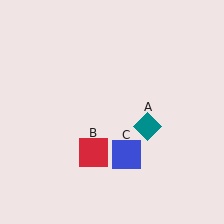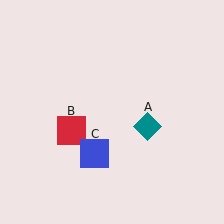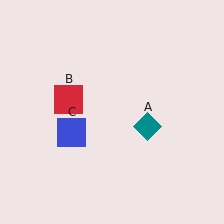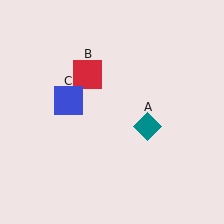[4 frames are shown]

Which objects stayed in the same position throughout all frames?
Teal diamond (object A) remained stationary.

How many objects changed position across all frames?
2 objects changed position: red square (object B), blue square (object C).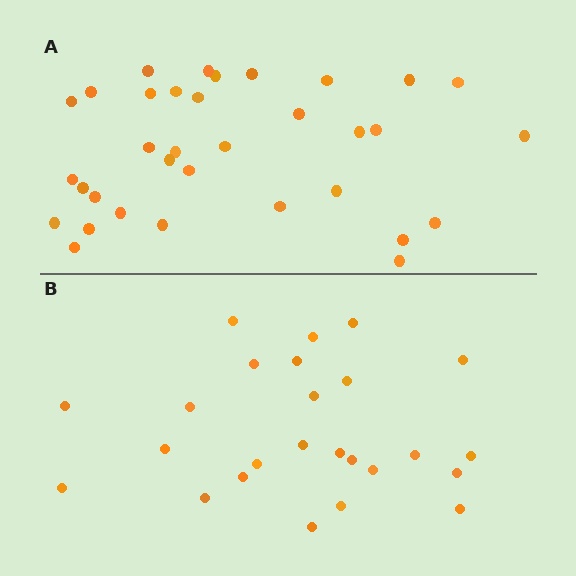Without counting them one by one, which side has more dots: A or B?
Region A (the top region) has more dots.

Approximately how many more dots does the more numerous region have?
Region A has roughly 8 or so more dots than region B.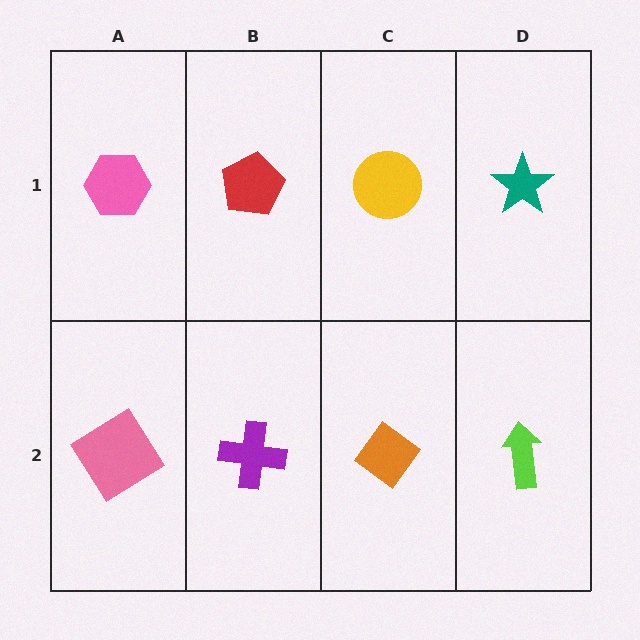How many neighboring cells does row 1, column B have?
3.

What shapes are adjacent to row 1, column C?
An orange diamond (row 2, column C), a red pentagon (row 1, column B), a teal star (row 1, column D).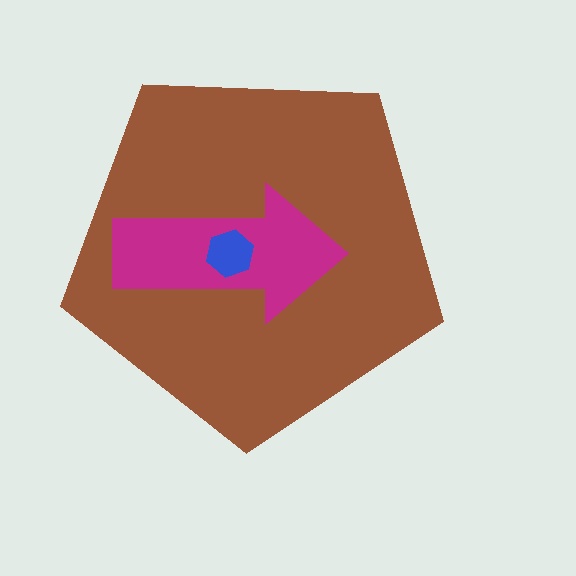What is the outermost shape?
The brown pentagon.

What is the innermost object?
The blue hexagon.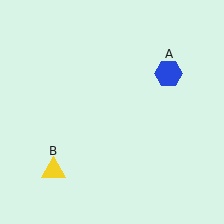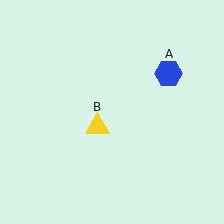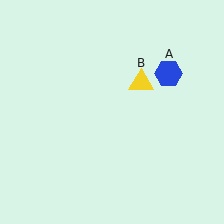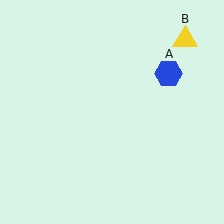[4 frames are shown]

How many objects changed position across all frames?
1 object changed position: yellow triangle (object B).